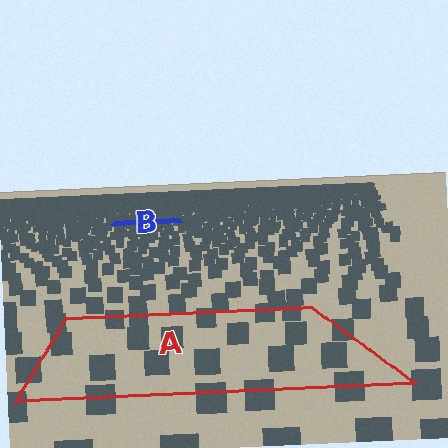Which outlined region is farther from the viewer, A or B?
Region B is farther from the viewer — the texture elements inside it appear smaller and more densely packed.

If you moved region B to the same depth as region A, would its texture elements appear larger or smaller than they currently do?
They would appear larger. At a closer depth, the same texture elements are projected at a bigger on-screen size.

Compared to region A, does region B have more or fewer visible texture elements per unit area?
Region B has more texture elements per unit area — they are packed more densely because it is farther away.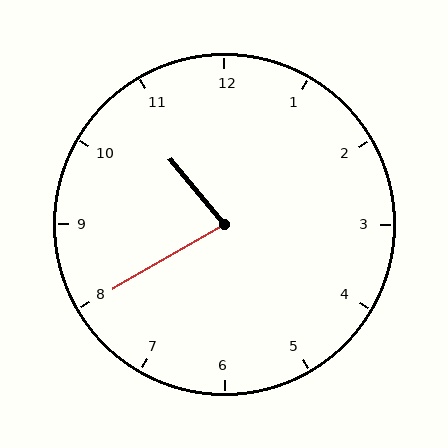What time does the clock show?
10:40.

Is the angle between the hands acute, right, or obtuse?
It is acute.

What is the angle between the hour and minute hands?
Approximately 80 degrees.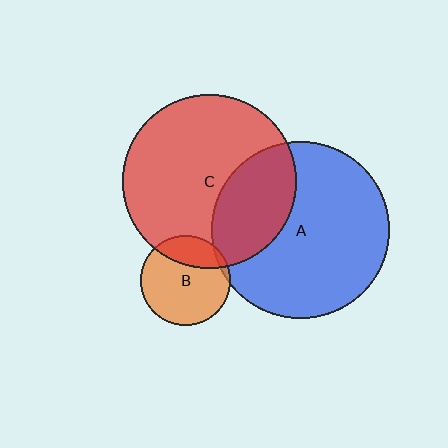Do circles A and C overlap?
Yes.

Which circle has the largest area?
Circle A (blue).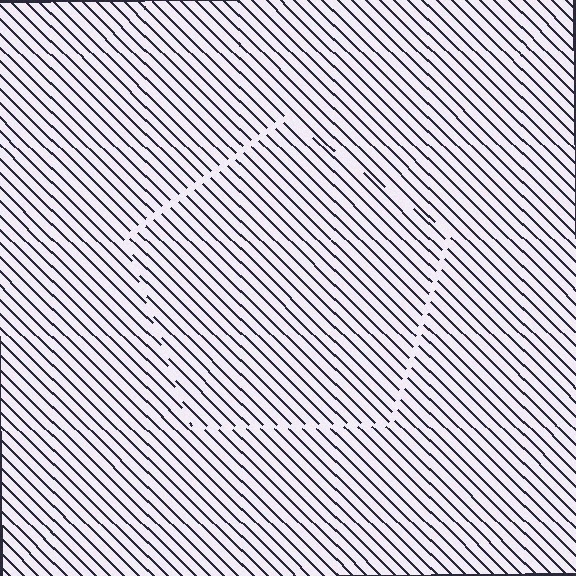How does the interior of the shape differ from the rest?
The interior of the shape contains the same grating, shifted by half a period — the contour is defined by the phase discontinuity where line-ends from the inner and outer gratings abut.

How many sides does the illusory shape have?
5 sides — the line-ends trace a pentagon.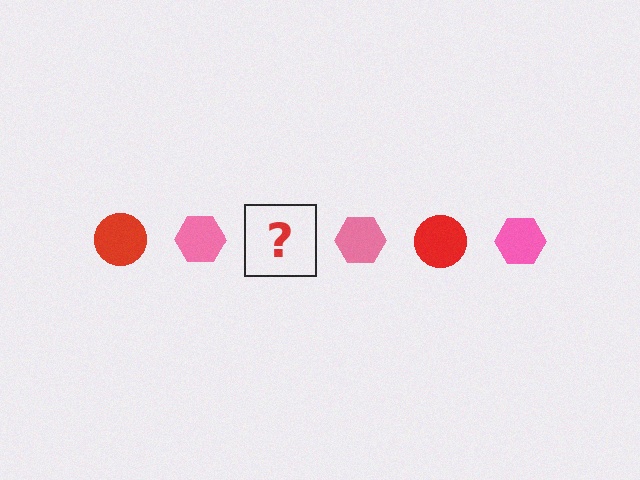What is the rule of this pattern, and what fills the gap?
The rule is that the pattern alternates between red circle and pink hexagon. The gap should be filled with a red circle.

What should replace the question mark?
The question mark should be replaced with a red circle.